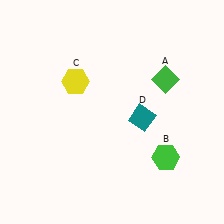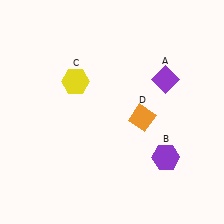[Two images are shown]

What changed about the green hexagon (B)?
In Image 1, B is green. In Image 2, it changed to purple.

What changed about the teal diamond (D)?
In Image 1, D is teal. In Image 2, it changed to orange.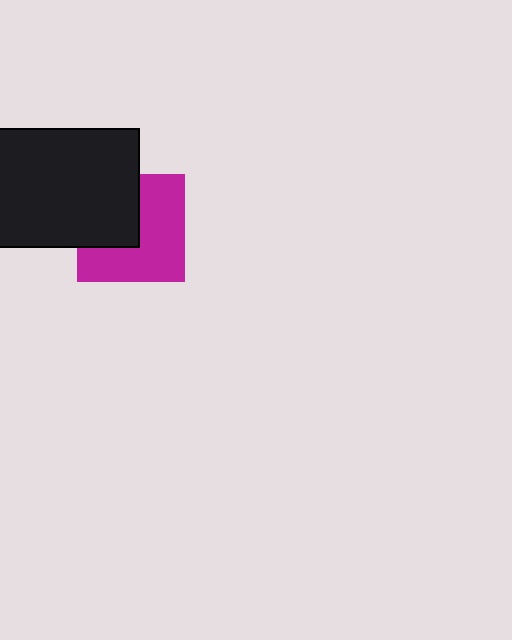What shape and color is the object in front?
The object in front is a black rectangle.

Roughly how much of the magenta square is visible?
About half of it is visible (roughly 61%).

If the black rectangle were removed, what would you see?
You would see the complete magenta square.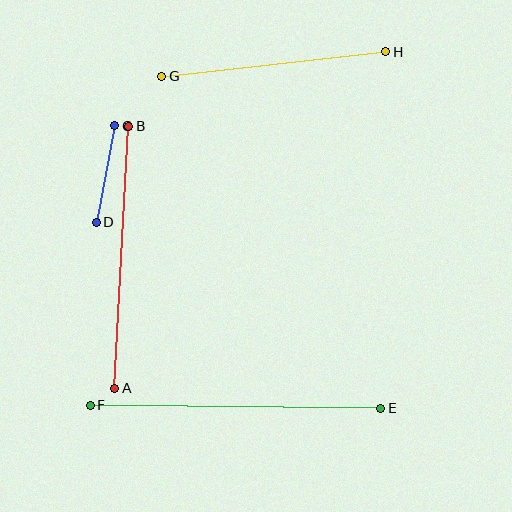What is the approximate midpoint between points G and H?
The midpoint is at approximately (274, 64) pixels.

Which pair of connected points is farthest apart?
Points E and F are farthest apart.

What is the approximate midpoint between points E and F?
The midpoint is at approximately (236, 407) pixels.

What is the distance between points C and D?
The distance is approximately 99 pixels.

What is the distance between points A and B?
The distance is approximately 262 pixels.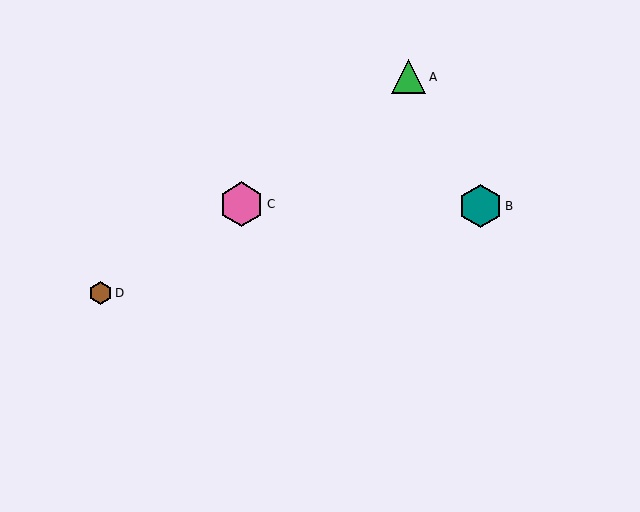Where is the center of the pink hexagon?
The center of the pink hexagon is at (242, 204).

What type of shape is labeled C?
Shape C is a pink hexagon.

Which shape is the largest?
The pink hexagon (labeled C) is the largest.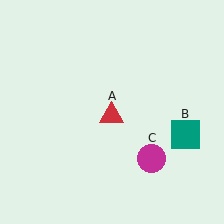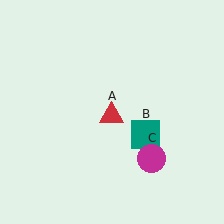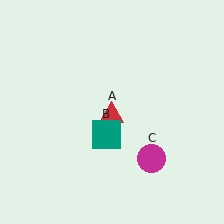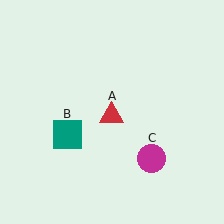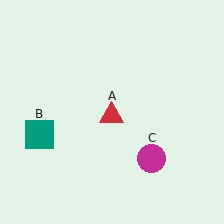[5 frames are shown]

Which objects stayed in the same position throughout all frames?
Red triangle (object A) and magenta circle (object C) remained stationary.